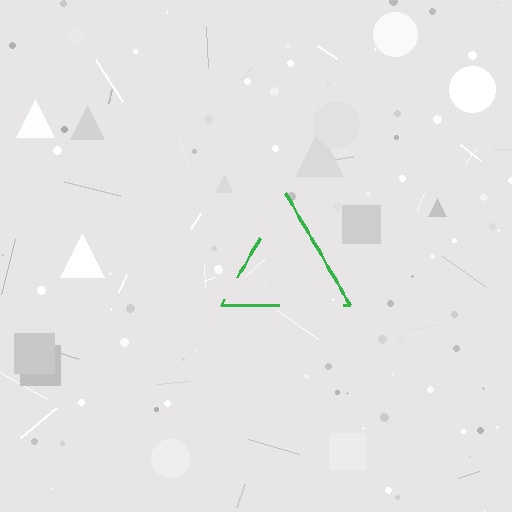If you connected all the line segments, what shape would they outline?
They would outline a triangle.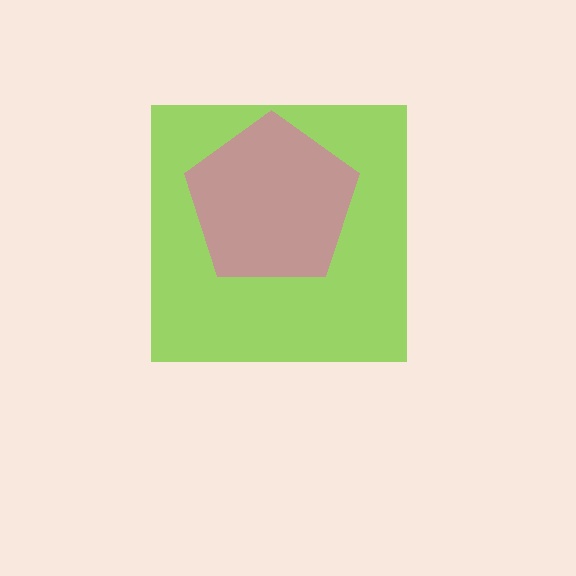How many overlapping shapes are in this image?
There are 2 overlapping shapes in the image.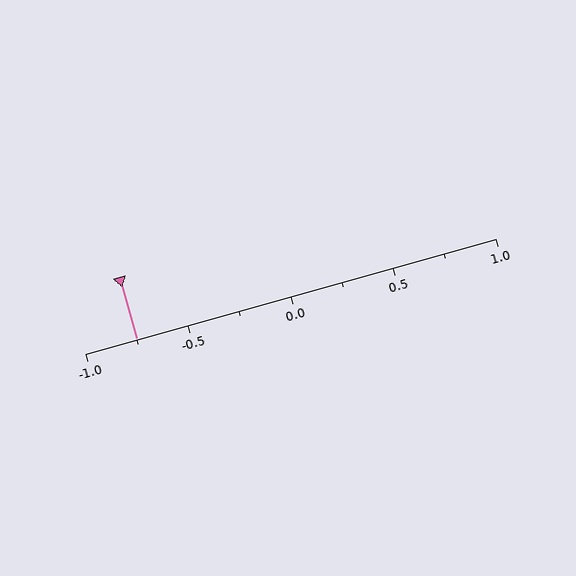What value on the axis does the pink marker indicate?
The marker indicates approximately -0.75.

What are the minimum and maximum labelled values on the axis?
The axis runs from -1.0 to 1.0.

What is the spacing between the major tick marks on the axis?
The major ticks are spaced 0.5 apart.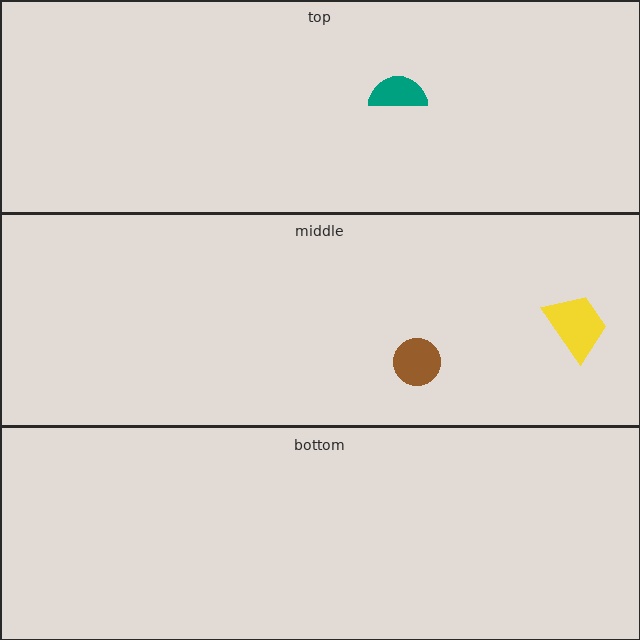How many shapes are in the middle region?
2.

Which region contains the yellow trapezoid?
The middle region.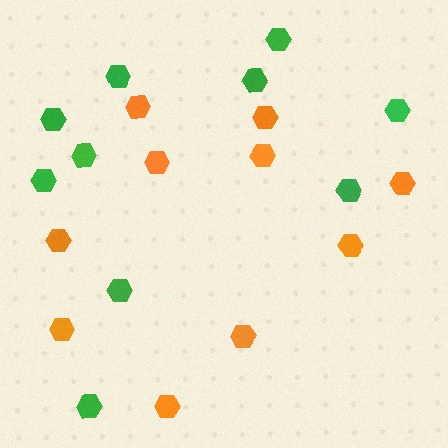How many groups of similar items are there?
There are 2 groups: one group of orange hexagons (10) and one group of green hexagons (10).